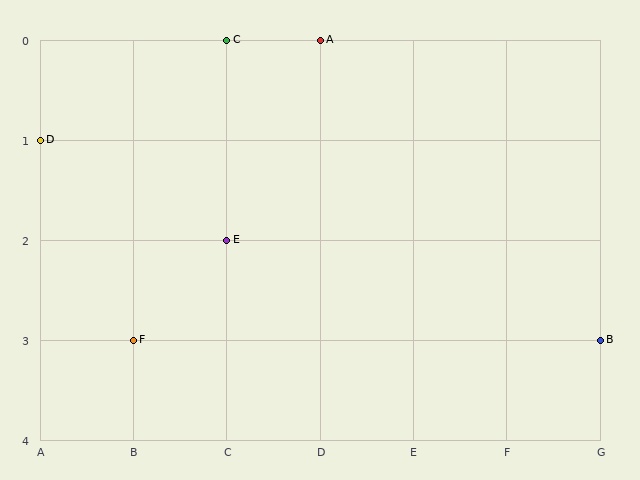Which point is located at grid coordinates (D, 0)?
Point A is at (D, 0).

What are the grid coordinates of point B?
Point B is at grid coordinates (G, 3).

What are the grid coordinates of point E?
Point E is at grid coordinates (C, 2).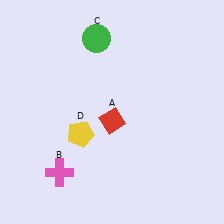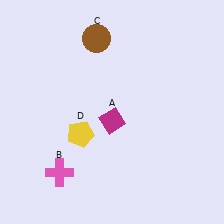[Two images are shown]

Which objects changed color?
A changed from red to magenta. C changed from green to brown.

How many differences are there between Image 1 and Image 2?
There are 2 differences between the two images.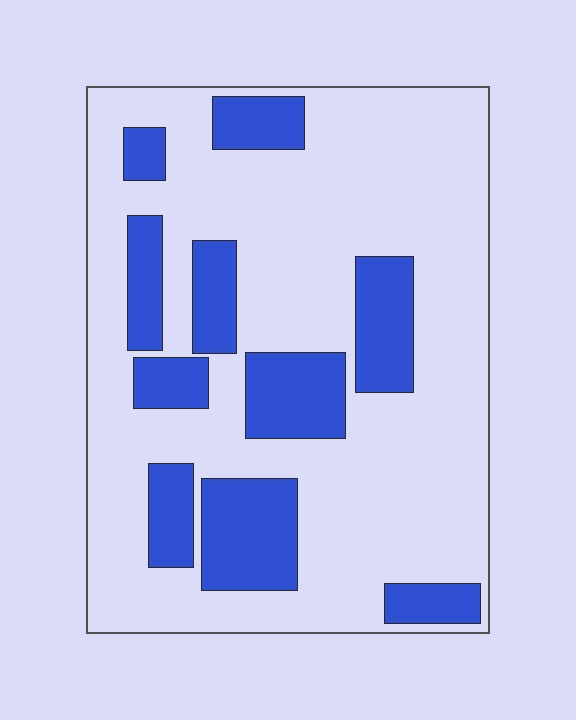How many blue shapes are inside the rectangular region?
10.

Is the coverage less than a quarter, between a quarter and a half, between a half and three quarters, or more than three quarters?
Between a quarter and a half.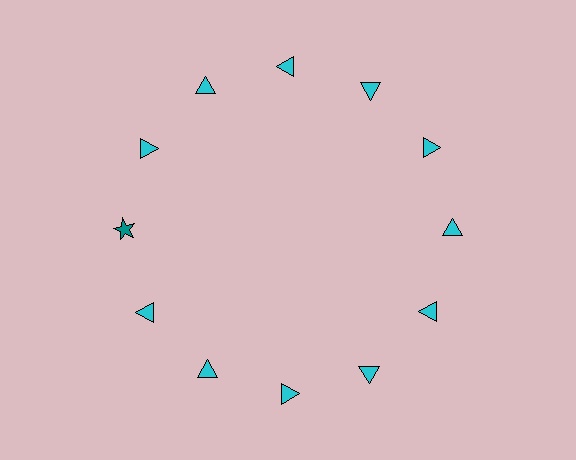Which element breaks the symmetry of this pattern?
The teal star at roughly the 9 o'clock position breaks the symmetry. All other shapes are cyan triangles.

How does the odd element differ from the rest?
It differs in both color (teal instead of cyan) and shape (star instead of triangle).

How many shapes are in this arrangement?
There are 12 shapes arranged in a ring pattern.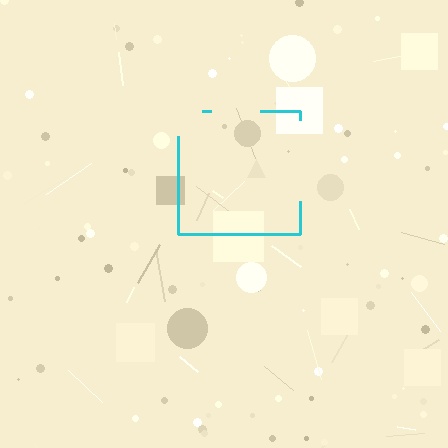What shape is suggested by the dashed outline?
The dashed outline suggests a square.